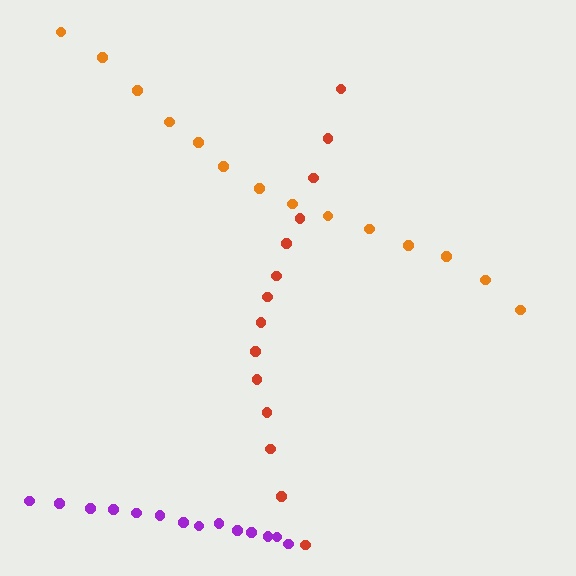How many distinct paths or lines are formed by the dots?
There are 3 distinct paths.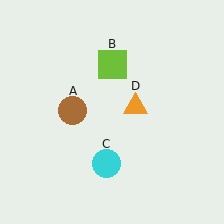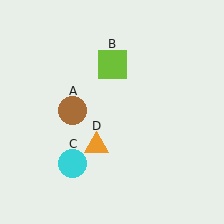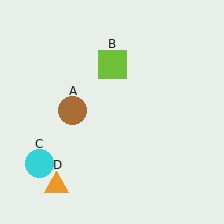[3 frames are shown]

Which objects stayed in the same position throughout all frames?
Brown circle (object A) and lime square (object B) remained stationary.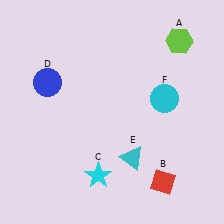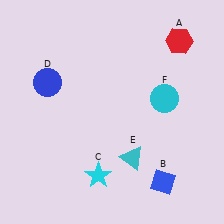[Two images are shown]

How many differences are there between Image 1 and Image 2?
There are 2 differences between the two images.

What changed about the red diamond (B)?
In Image 1, B is red. In Image 2, it changed to blue.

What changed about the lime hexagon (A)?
In Image 1, A is lime. In Image 2, it changed to red.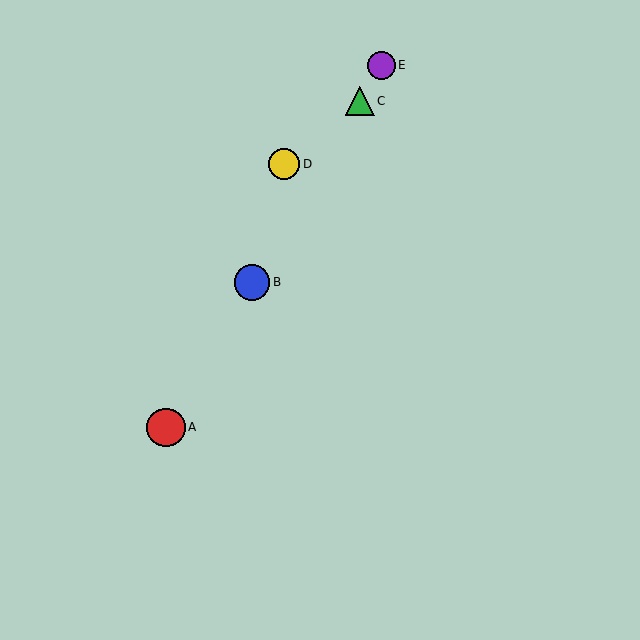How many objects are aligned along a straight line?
4 objects (A, B, C, E) are aligned along a straight line.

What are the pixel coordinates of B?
Object B is at (252, 282).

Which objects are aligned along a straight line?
Objects A, B, C, E are aligned along a straight line.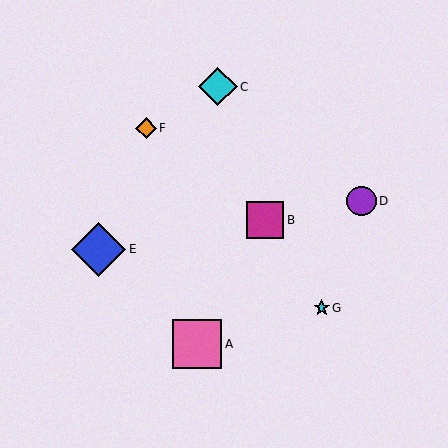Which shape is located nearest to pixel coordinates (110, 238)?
The blue diamond (labeled E) at (99, 249) is nearest to that location.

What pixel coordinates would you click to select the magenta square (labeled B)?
Click at (265, 220) to select the magenta square B.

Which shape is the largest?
The blue diamond (labeled E) is the largest.